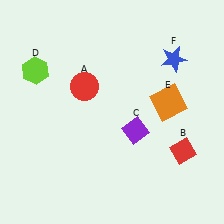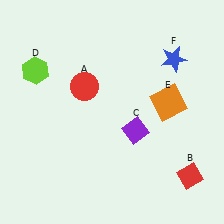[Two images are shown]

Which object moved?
The red diamond (B) moved down.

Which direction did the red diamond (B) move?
The red diamond (B) moved down.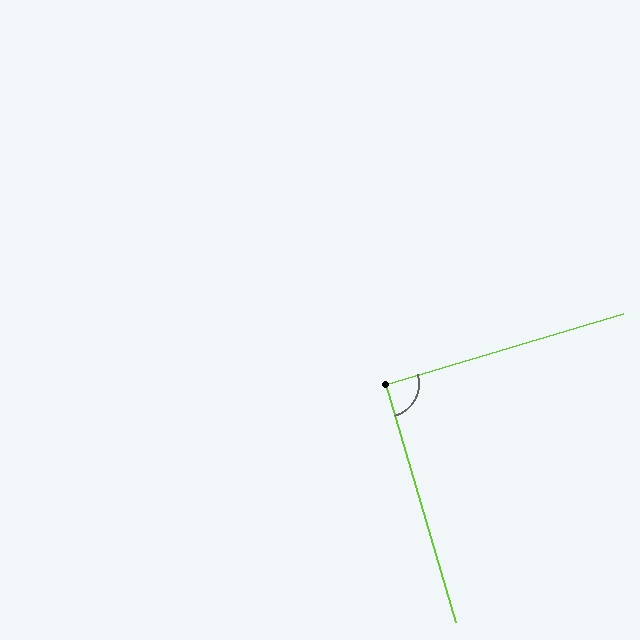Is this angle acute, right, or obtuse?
It is approximately a right angle.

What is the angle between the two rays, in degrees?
Approximately 90 degrees.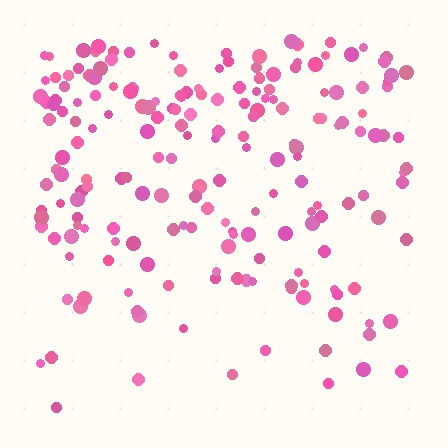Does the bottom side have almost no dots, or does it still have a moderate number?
Still a moderate number, just noticeably fewer than the top.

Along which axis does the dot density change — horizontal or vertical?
Vertical.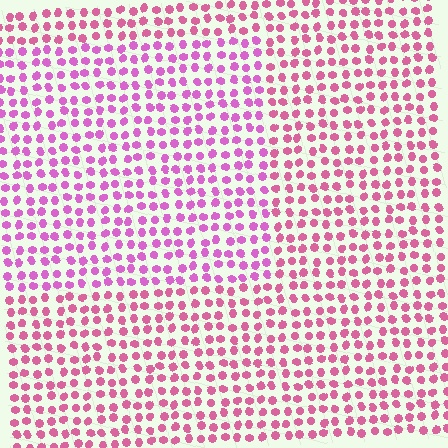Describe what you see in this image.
The image is filled with small pink elements in a uniform arrangement. A rectangle-shaped region is visible where the elements are tinted to a slightly different hue, forming a subtle color boundary.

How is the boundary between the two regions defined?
The boundary is defined purely by a slight shift in hue (about 26 degrees). Spacing, size, and orientation are identical on both sides.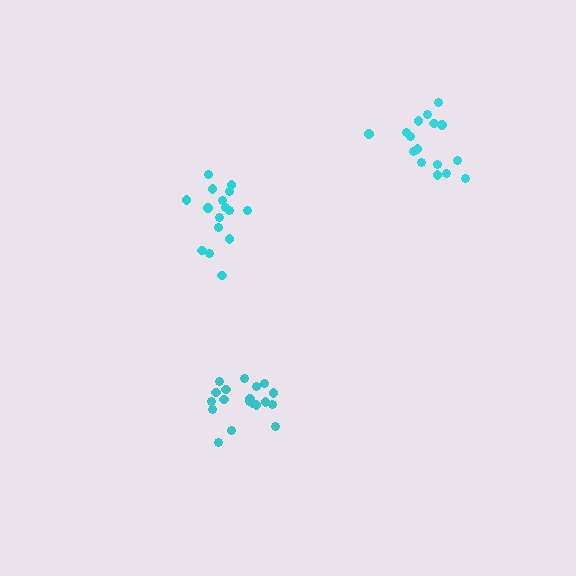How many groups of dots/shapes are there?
There are 3 groups.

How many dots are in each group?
Group 1: 16 dots, Group 2: 16 dots, Group 3: 19 dots (51 total).